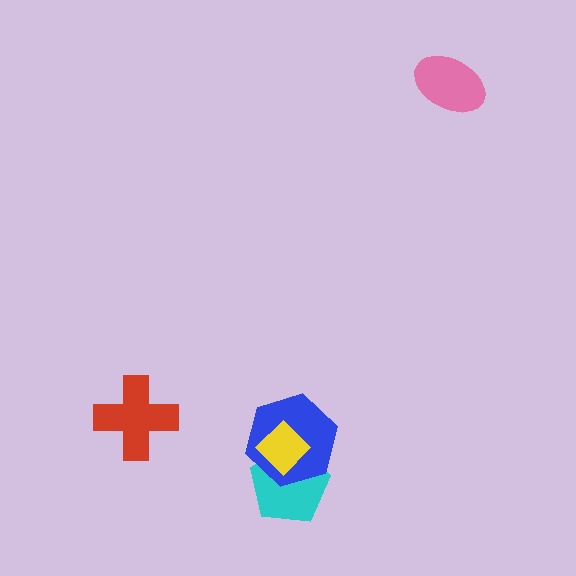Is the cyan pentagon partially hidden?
Yes, it is partially covered by another shape.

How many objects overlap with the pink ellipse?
0 objects overlap with the pink ellipse.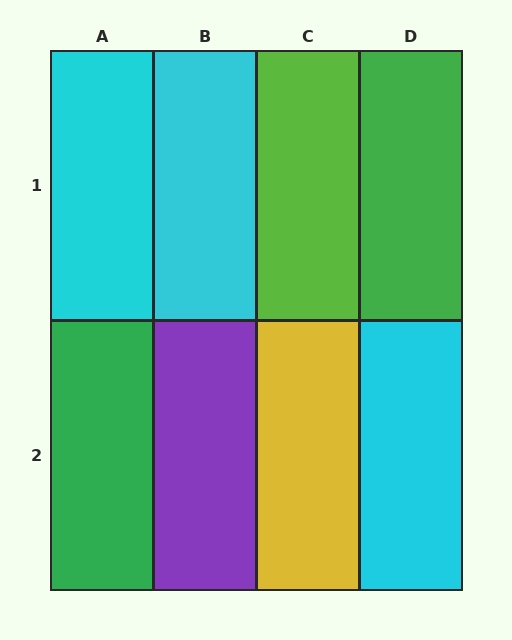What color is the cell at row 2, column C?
Yellow.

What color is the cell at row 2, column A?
Green.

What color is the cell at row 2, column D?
Cyan.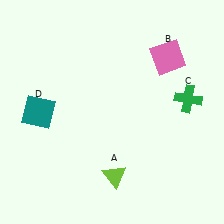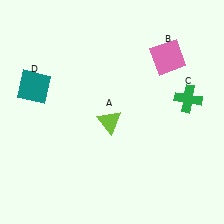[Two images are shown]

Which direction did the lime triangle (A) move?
The lime triangle (A) moved up.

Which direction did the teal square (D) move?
The teal square (D) moved up.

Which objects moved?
The objects that moved are: the lime triangle (A), the teal square (D).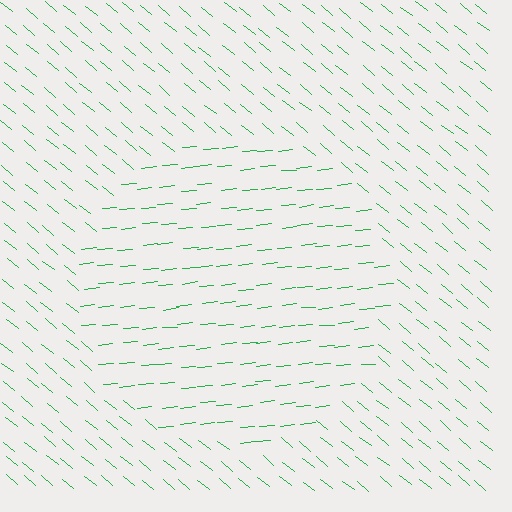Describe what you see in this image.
The image is filled with small green line segments. A circle region in the image has lines oriented differently from the surrounding lines, creating a visible texture boundary.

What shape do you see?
I see a circle.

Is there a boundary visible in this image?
Yes, there is a texture boundary formed by a change in line orientation.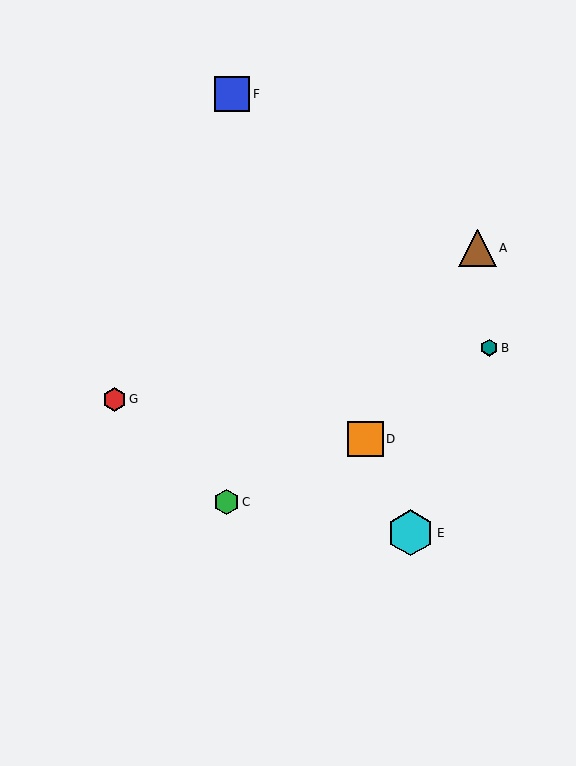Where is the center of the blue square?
The center of the blue square is at (232, 94).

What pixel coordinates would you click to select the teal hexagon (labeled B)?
Click at (489, 348) to select the teal hexagon B.